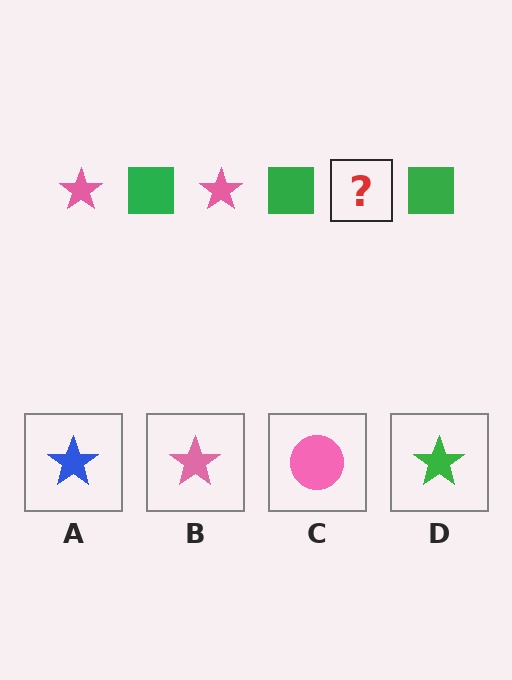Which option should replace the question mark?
Option B.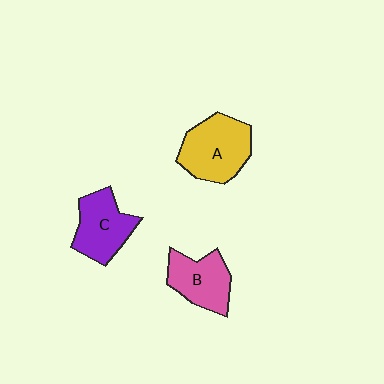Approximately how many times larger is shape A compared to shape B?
Approximately 1.3 times.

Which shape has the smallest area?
Shape B (pink).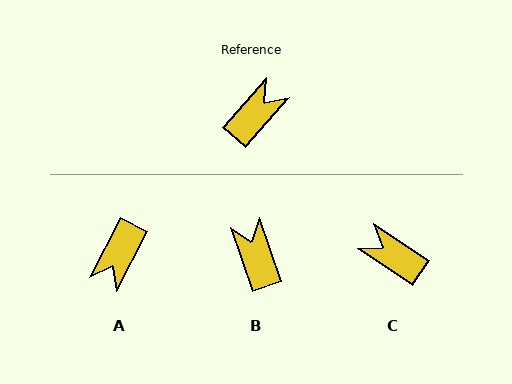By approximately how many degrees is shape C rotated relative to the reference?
Approximately 97 degrees counter-clockwise.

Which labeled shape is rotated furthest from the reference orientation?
A, about 166 degrees away.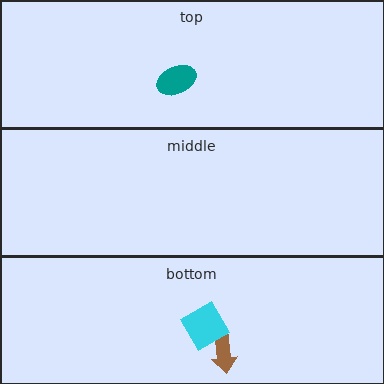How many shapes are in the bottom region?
2.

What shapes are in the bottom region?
The brown arrow, the cyan square.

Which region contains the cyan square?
The bottom region.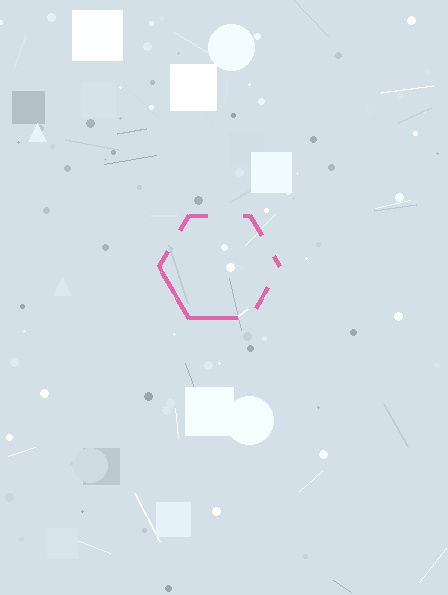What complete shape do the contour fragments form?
The contour fragments form a hexagon.